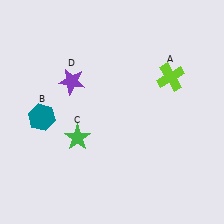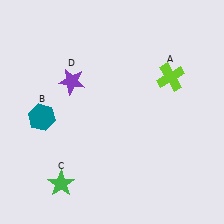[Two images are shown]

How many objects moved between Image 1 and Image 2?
1 object moved between the two images.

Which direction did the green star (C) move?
The green star (C) moved down.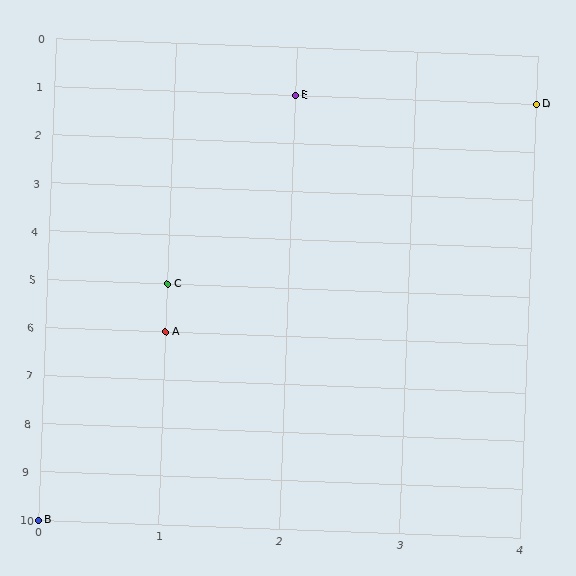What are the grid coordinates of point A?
Point A is at grid coordinates (1, 6).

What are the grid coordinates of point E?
Point E is at grid coordinates (2, 1).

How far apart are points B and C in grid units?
Points B and C are 1 column and 5 rows apart (about 5.1 grid units diagonally).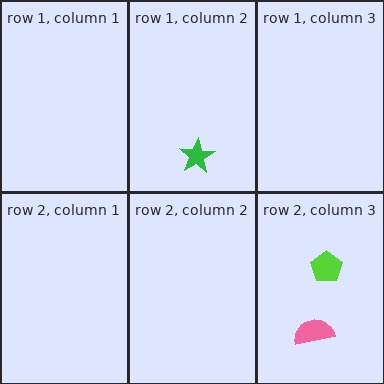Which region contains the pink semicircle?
The row 2, column 3 region.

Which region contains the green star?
The row 1, column 2 region.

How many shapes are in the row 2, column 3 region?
2.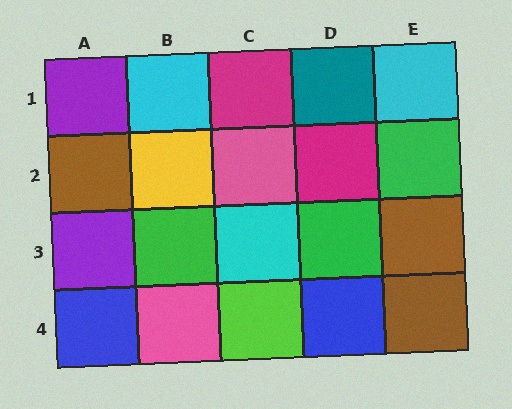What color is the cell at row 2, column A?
Brown.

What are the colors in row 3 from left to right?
Purple, green, cyan, green, brown.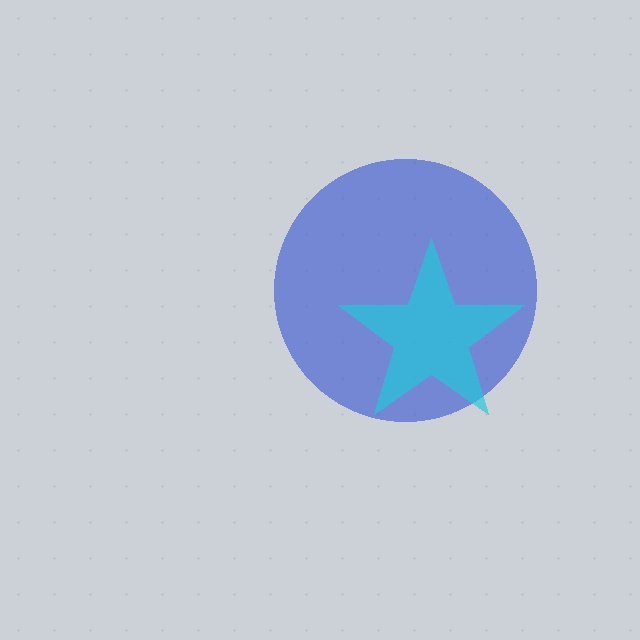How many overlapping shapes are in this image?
There are 2 overlapping shapes in the image.